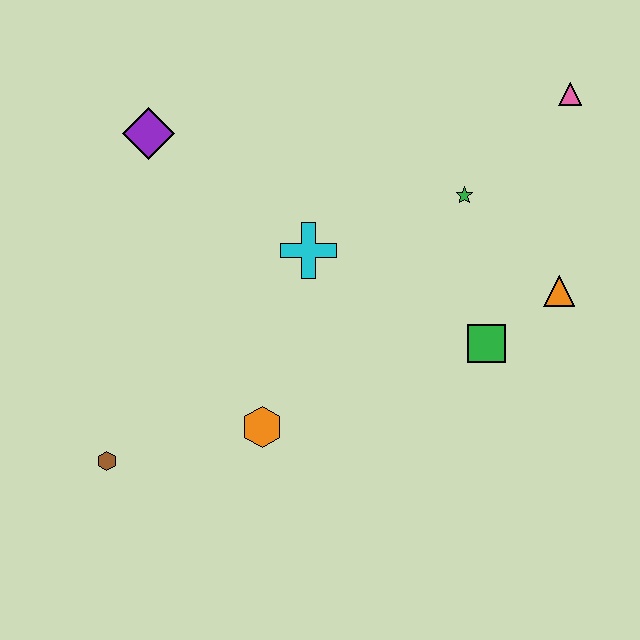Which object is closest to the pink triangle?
The green star is closest to the pink triangle.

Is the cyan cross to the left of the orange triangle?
Yes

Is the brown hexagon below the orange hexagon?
Yes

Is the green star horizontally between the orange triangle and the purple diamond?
Yes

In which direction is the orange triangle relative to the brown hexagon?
The orange triangle is to the right of the brown hexagon.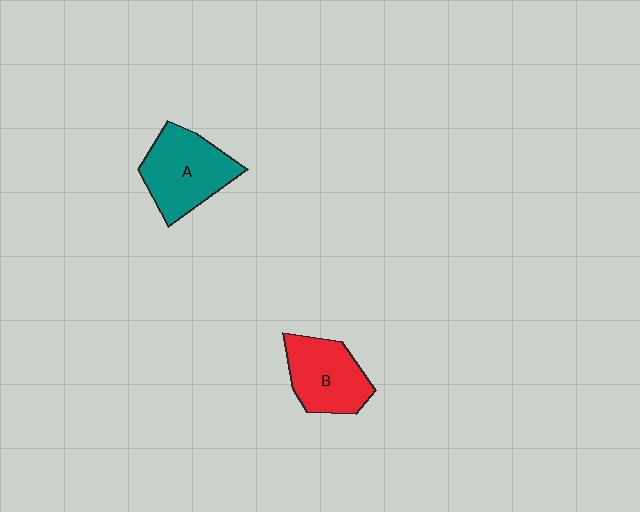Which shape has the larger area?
Shape A (teal).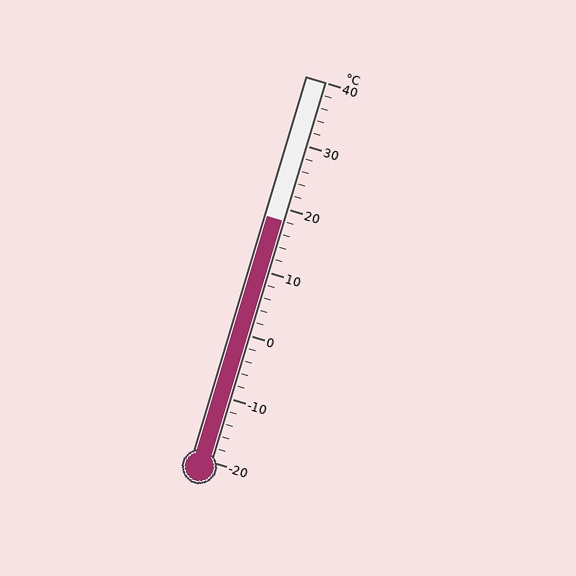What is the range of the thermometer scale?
The thermometer scale ranges from -20°C to 40°C.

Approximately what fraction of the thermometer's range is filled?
The thermometer is filled to approximately 65% of its range.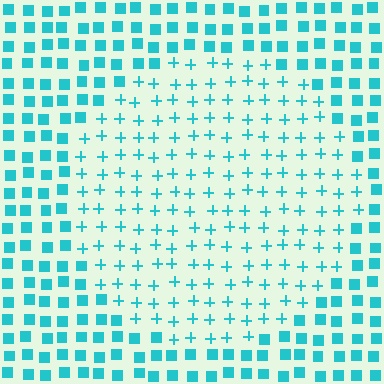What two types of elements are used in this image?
The image uses plus signs inside the circle region and squares outside it.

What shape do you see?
I see a circle.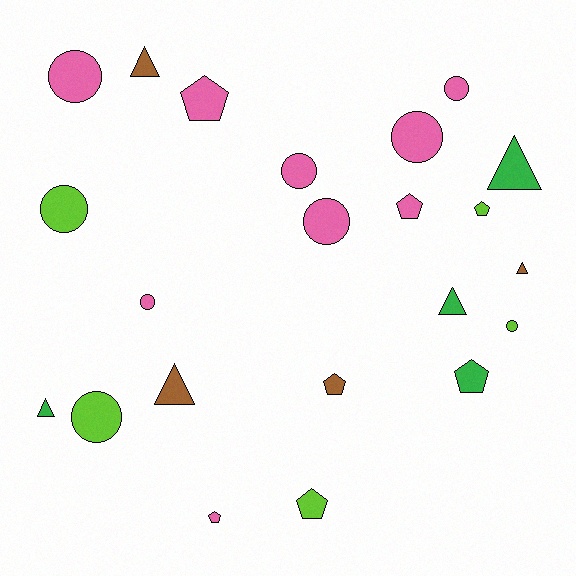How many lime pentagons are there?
There are 2 lime pentagons.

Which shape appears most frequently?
Circle, with 9 objects.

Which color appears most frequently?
Pink, with 9 objects.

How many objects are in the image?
There are 22 objects.